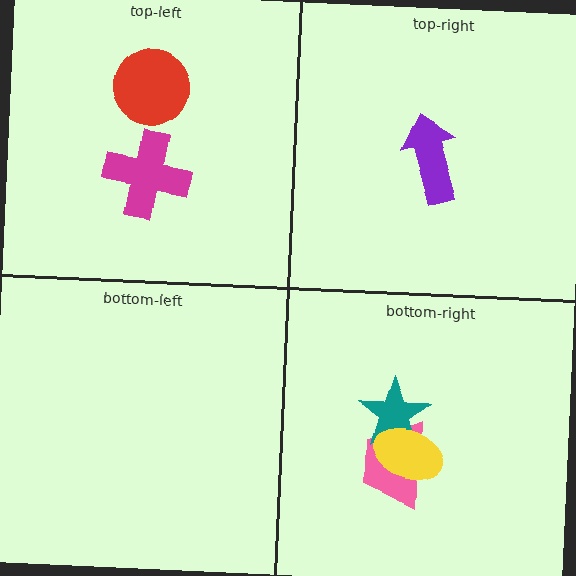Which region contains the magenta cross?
The top-left region.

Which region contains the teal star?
The bottom-right region.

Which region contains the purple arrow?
The top-right region.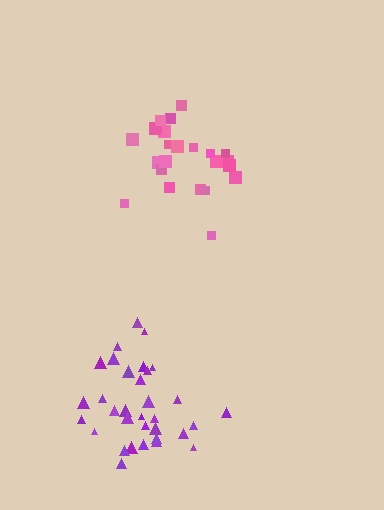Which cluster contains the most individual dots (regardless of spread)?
Purple (33).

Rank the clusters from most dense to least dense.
purple, pink.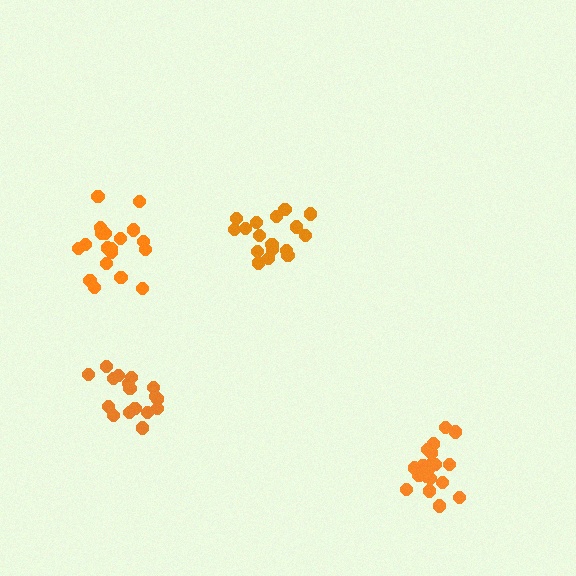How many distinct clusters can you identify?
There are 4 distinct clusters.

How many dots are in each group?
Group 1: 17 dots, Group 2: 19 dots, Group 3: 17 dots, Group 4: 20 dots (73 total).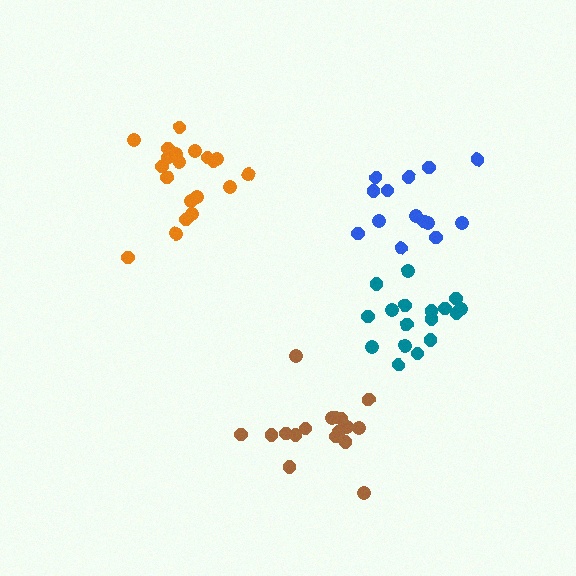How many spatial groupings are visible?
There are 4 spatial groupings.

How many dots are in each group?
Group 1: 17 dots, Group 2: 20 dots, Group 3: 14 dots, Group 4: 17 dots (68 total).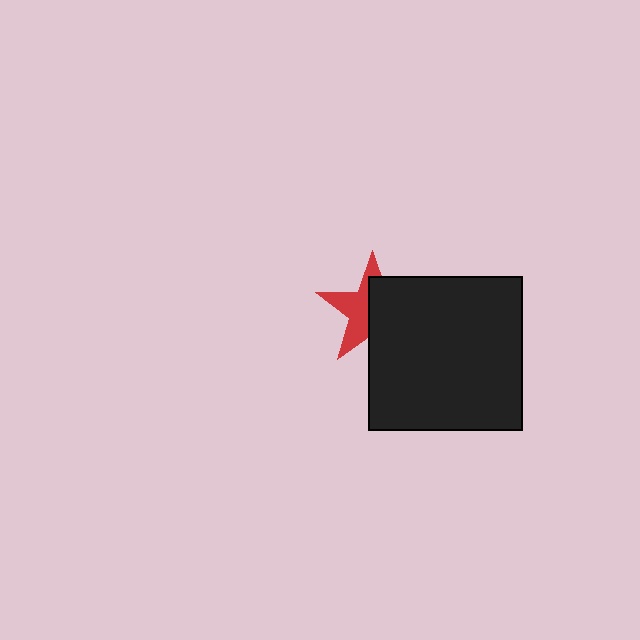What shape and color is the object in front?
The object in front is a black square.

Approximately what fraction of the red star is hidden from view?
Roughly 54% of the red star is hidden behind the black square.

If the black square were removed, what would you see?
You would see the complete red star.